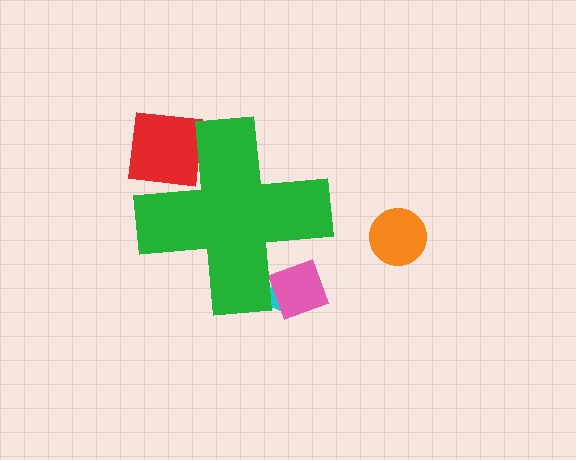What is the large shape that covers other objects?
A green cross.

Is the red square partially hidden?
Yes, the red square is partially hidden behind the green cross.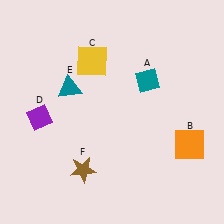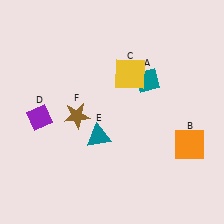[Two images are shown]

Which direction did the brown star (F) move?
The brown star (F) moved up.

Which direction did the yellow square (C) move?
The yellow square (C) moved right.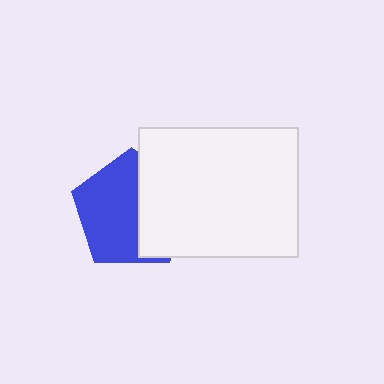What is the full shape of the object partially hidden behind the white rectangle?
The partially hidden object is a blue pentagon.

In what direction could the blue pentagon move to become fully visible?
The blue pentagon could move left. That would shift it out from behind the white rectangle entirely.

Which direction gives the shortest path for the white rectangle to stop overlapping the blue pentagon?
Moving right gives the shortest separation.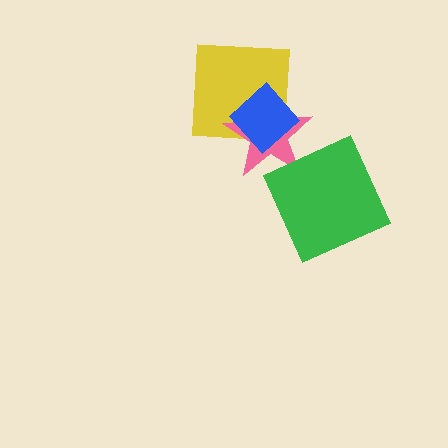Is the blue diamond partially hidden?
No, no other shape covers it.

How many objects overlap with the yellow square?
2 objects overlap with the yellow square.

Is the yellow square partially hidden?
Yes, it is partially covered by another shape.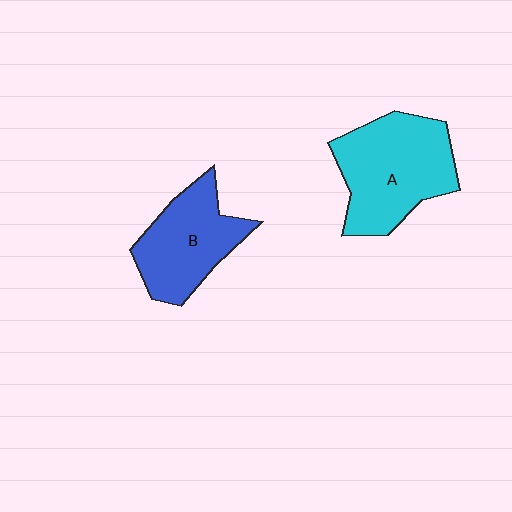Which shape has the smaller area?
Shape B (blue).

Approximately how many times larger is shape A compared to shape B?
Approximately 1.3 times.